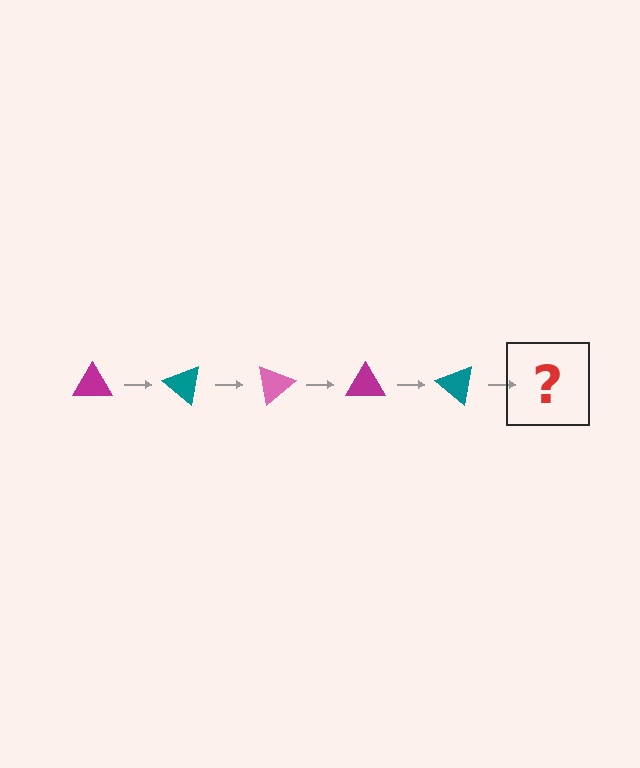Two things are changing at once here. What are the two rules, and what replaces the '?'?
The two rules are that it rotates 40 degrees each step and the color cycles through magenta, teal, and pink. The '?' should be a pink triangle, rotated 200 degrees from the start.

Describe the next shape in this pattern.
It should be a pink triangle, rotated 200 degrees from the start.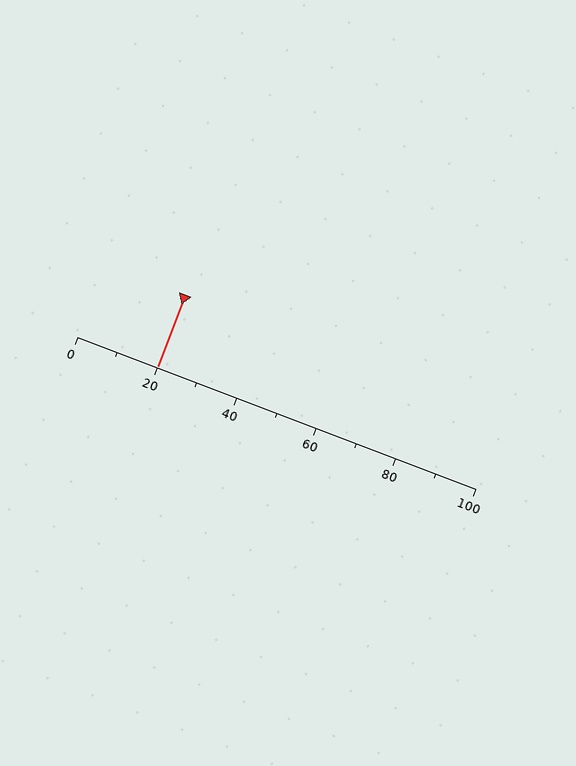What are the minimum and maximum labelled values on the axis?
The axis runs from 0 to 100.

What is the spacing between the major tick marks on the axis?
The major ticks are spaced 20 apart.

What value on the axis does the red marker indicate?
The marker indicates approximately 20.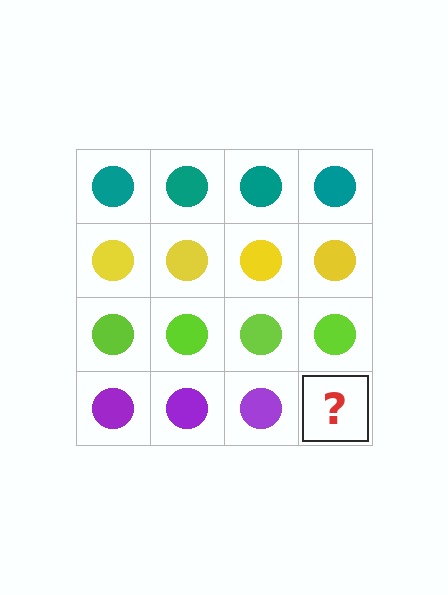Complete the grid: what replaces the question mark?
The question mark should be replaced with a purple circle.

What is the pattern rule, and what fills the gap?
The rule is that each row has a consistent color. The gap should be filled with a purple circle.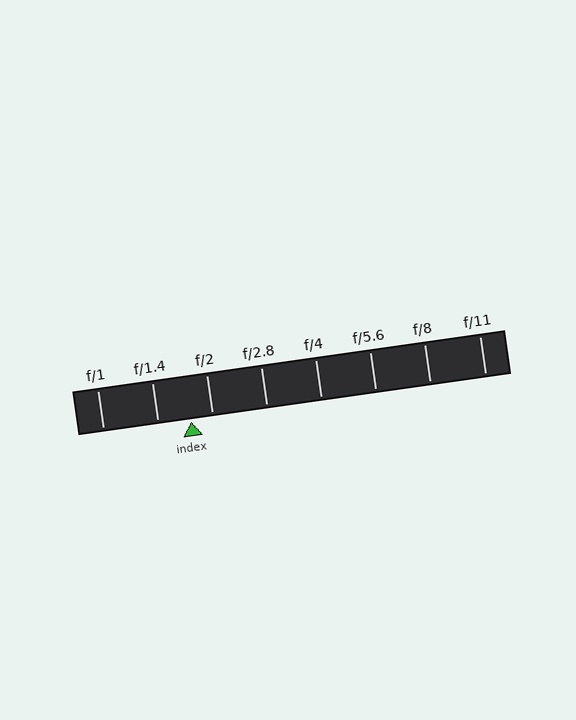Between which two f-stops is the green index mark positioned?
The index mark is between f/1.4 and f/2.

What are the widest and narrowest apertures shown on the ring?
The widest aperture shown is f/1 and the narrowest is f/11.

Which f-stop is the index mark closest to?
The index mark is closest to f/2.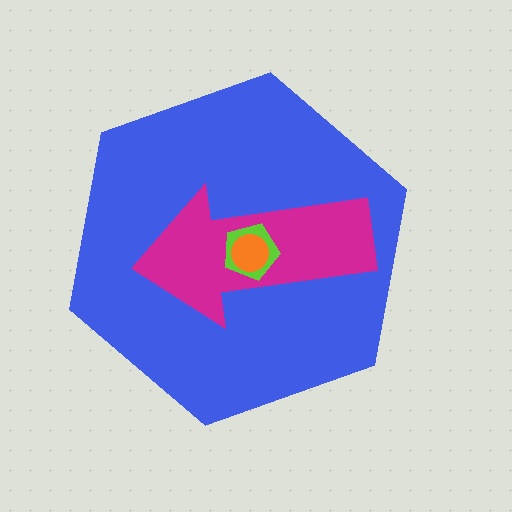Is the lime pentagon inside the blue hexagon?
Yes.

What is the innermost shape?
The orange circle.